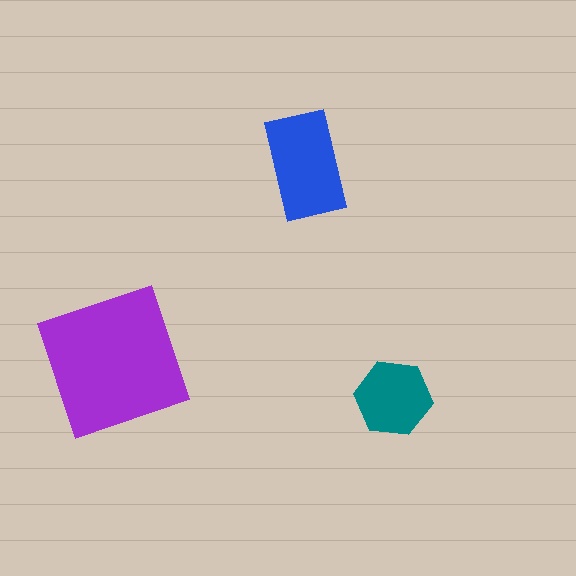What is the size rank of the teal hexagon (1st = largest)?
3rd.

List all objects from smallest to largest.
The teal hexagon, the blue rectangle, the purple square.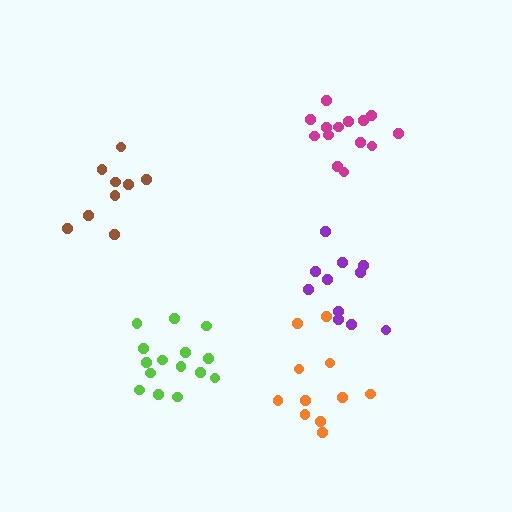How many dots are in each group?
Group 1: 11 dots, Group 2: 9 dots, Group 3: 14 dots, Group 4: 15 dots, Group 5: 11 dots (60 total).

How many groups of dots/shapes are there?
There are 5 groups.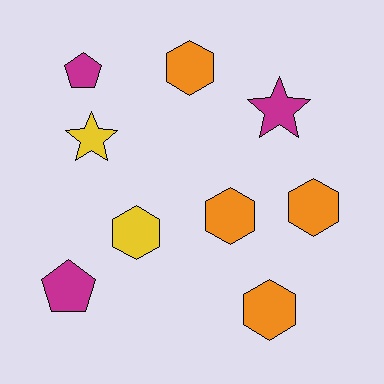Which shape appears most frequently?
Hexagon, with 5 objects.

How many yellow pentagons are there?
There are no yellow pentagons.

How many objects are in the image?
There are 9 objects.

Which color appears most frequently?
Orange, with 4 objects.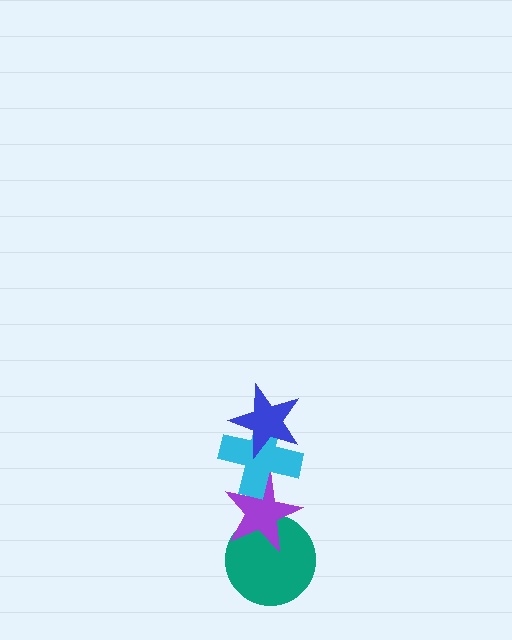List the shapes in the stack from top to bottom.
From top to bottom: the blue star, the cyan cross, the purple star, the teal circle.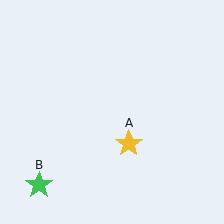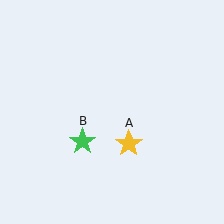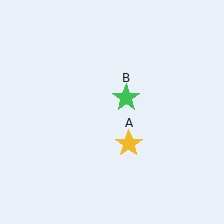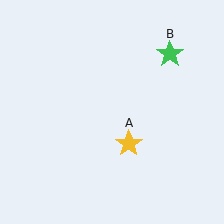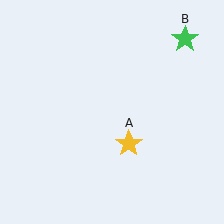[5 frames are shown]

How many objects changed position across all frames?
1 object changed position: green star (object B).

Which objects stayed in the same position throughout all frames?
Yellow star (object A) remained stationary.